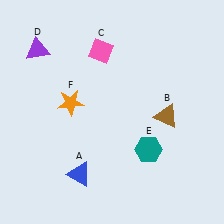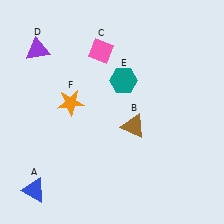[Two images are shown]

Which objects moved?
The objects that moved are: the blue triangle (A), the brown triangle (B), the teal hexagon (E).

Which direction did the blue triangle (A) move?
The blue triangle (A) moved left.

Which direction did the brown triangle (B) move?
The brown triangle (B) moved left.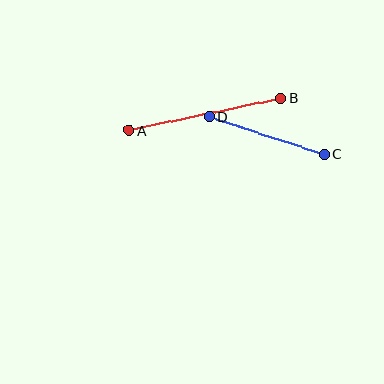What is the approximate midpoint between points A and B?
The midpoint is at approximately (205, 114) pixels.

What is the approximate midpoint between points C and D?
The midpoint is at approximately (266, 135) pixels.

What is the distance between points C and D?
The distance is approximately 121 pixels.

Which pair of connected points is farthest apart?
Points A and B are farthest apart.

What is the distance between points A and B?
The distance is approximately 155 pixels.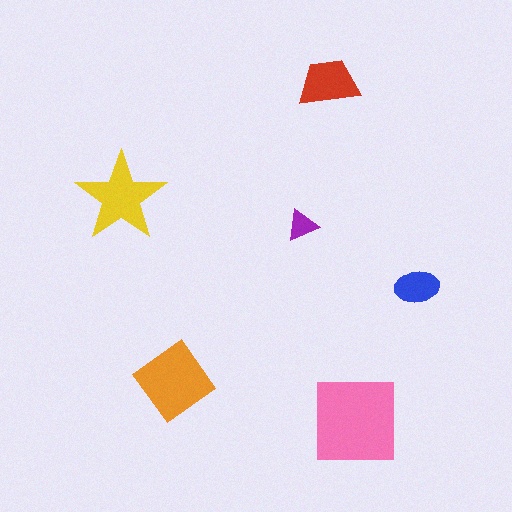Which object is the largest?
The pink square.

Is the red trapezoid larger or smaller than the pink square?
Smaller.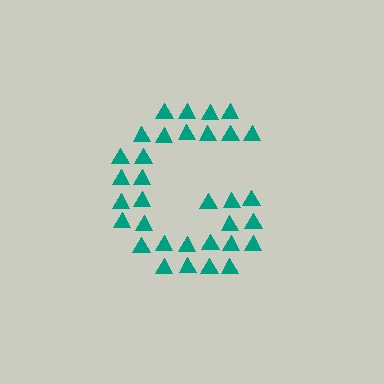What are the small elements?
The small elements are triangles.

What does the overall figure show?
The overall figure shows the letter G.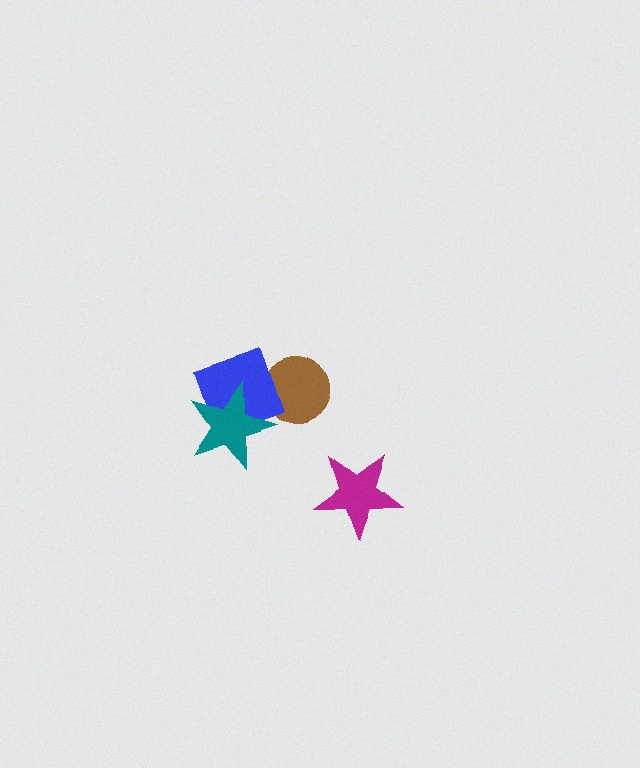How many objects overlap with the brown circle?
1 object overlaps with the brown circle.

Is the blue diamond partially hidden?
Yes, it is partially covered by another shape.